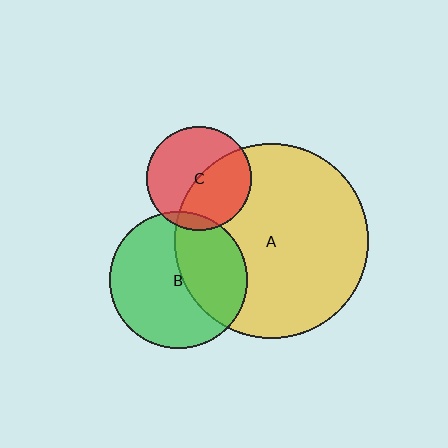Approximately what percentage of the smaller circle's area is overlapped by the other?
Approximately 40%.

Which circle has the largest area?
Circle A (yellow).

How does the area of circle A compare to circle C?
Approximately 3.5 times.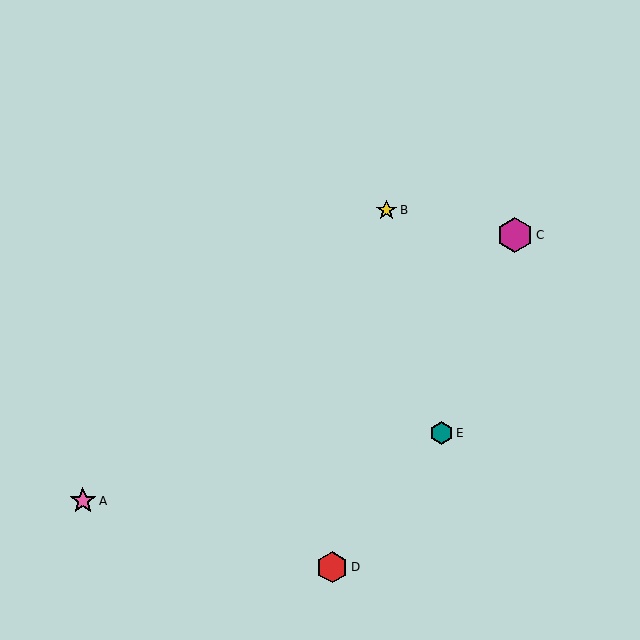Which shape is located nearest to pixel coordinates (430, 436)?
The teal hexagon (labeled E) at (441, 433) is nearest to that location.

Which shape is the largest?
The magenta hexagon (labeled C) is the largest.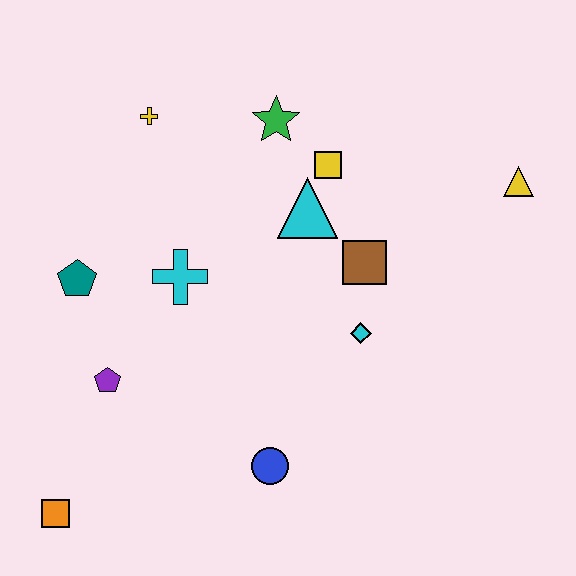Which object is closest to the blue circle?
The cyan diamond is closest to the blue circle.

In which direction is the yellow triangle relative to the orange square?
The yellow triangle is to the right of the orange square.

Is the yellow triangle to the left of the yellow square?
No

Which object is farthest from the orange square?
The yellow triangle is farthest from the orange square.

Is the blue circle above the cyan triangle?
No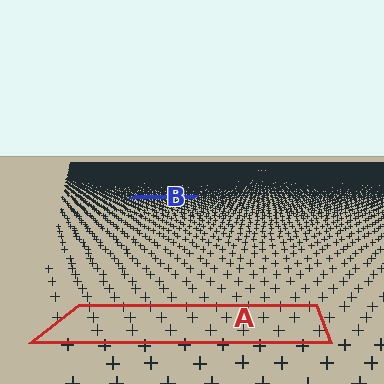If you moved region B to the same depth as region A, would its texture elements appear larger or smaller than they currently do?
They would appear larger. At a closer depth, the same texture elements are projected at a bigger on-screen size.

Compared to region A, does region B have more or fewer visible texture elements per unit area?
Region B has more texture elements per unit area — they are packed more densely because it is farther away.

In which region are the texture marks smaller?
The texture marks are smaller in region B, because it is farther away.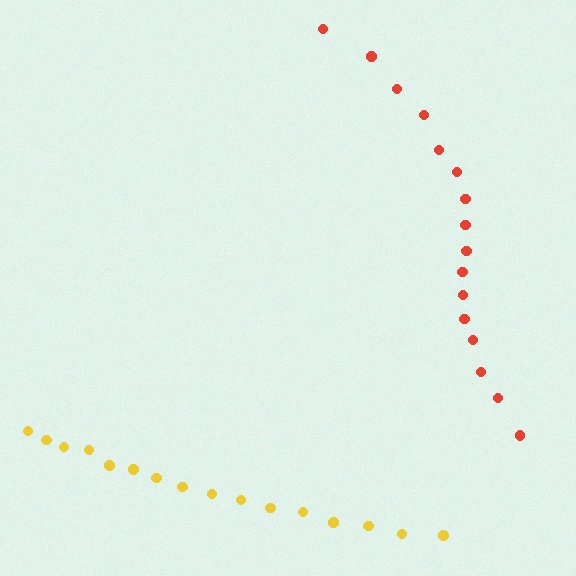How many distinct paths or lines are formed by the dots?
There are 2 distinct paths.